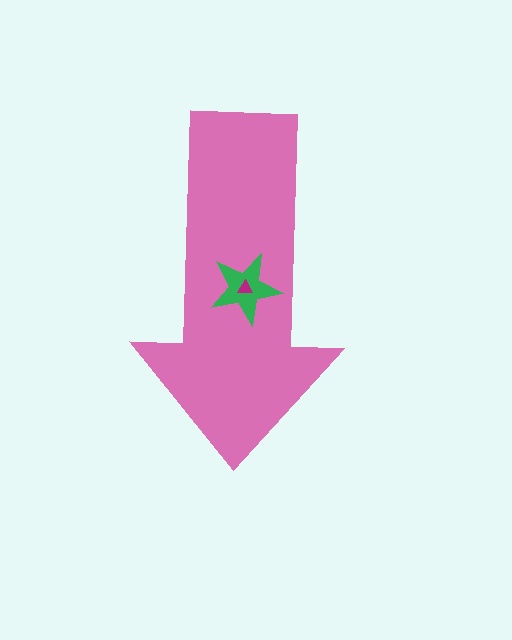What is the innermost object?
The magenta triangle.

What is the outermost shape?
The pink arrow.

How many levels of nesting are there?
3.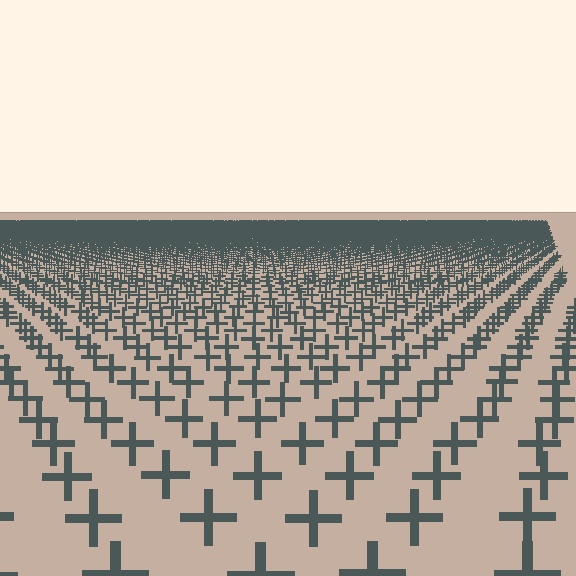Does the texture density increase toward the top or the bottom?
Density increases toward the top.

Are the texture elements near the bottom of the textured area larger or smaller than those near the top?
Larger. Near the bottom, elements are closer to the viewer and appear at a bigger on-screen size.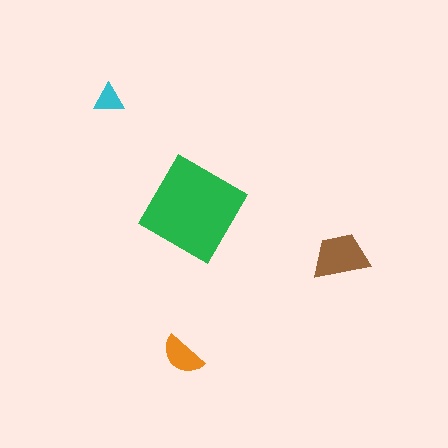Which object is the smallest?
The cyan triangle.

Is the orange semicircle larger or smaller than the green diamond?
Smaller.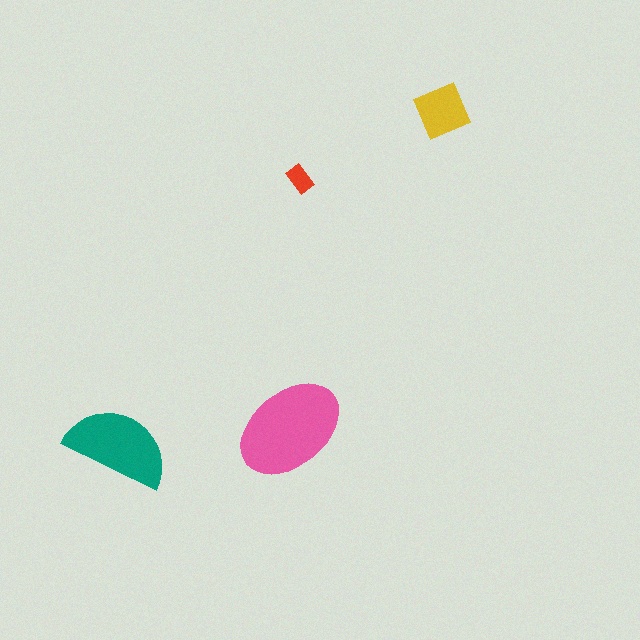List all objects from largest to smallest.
The pink ellipse, the teal semicircle, the yellow square, the red rectangle.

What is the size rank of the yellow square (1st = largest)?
3rd.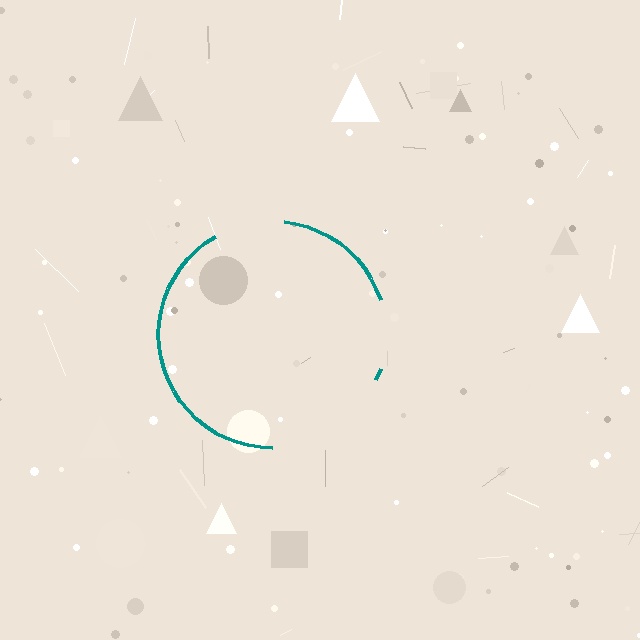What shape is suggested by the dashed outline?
The dashed outline suggests a circle.